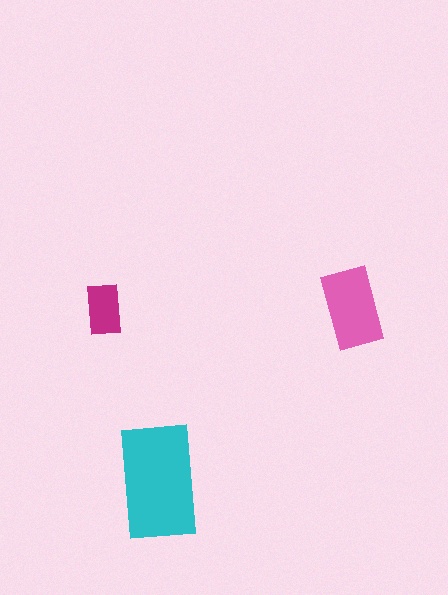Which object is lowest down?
The cyan rectangle is bottommost.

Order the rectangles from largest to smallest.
the cyan one, the pink one, the magenta one.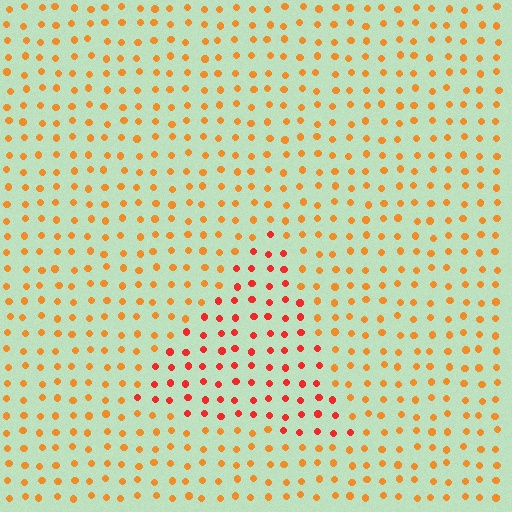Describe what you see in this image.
The image is filled with small orange elements in a uniform arrangement. A triangle-shaped region is visible where the elements are tinted to a slightly different hue, forming a subtle color boundary.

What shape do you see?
I see a triangle.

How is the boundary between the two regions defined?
The boundary is defined purely by a slight shift in hue (about 31 degrees). Spacing, size, and orientation are identical on both sides.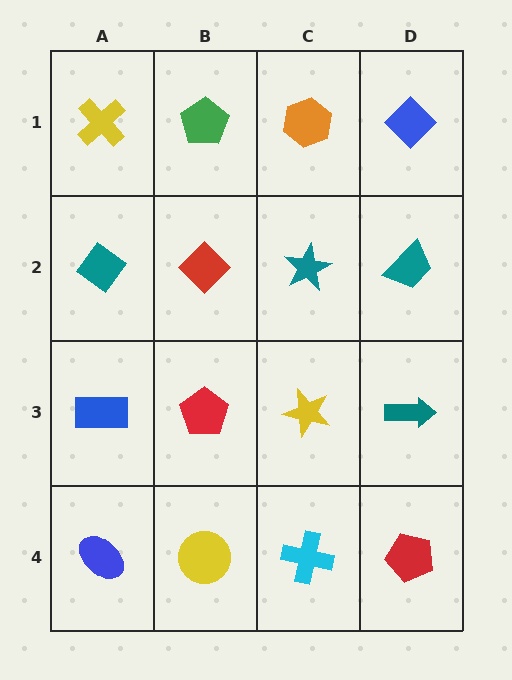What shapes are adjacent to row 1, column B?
A red diamond (row 2, column B), a yellow cross (row 1, column A), an orange hexagon (row 1, column C).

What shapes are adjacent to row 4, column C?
A yellow star (row 3, column C), a yellow circle (row 4, column B), a red pentagon (row 4, column D).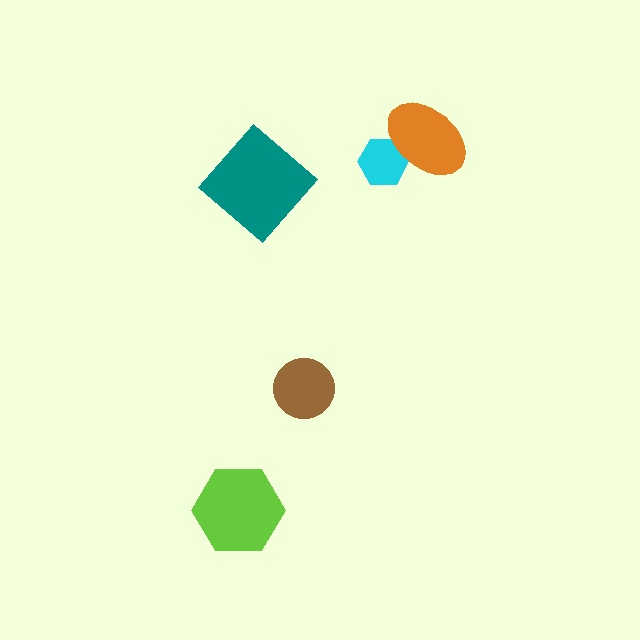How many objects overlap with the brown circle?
0 objects overlap with the brown circle.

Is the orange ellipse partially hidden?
No, no other shape covers it.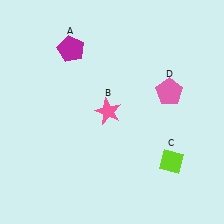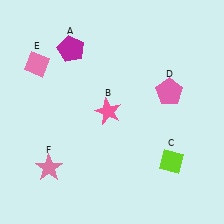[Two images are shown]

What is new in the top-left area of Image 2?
A pink diamond (E) was added in the top-left area of Image 2.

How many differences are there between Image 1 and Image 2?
There are 2 differences between the two images.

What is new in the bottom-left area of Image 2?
A pink star (F) was added in the bottom-left area of Image 2.